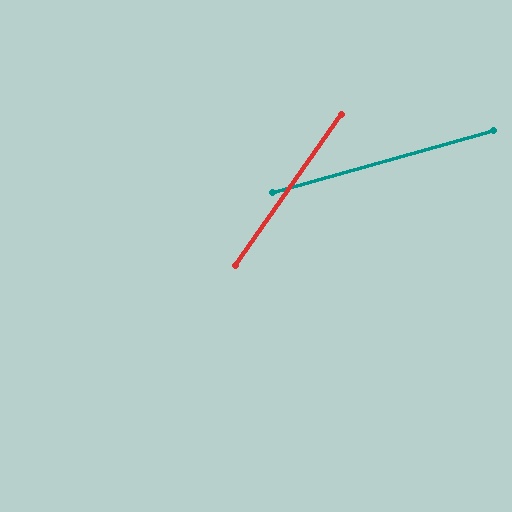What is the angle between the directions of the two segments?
Approximately 39 degrees.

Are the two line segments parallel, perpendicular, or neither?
Neither parallel nor perpendicular — they differ by about 39°.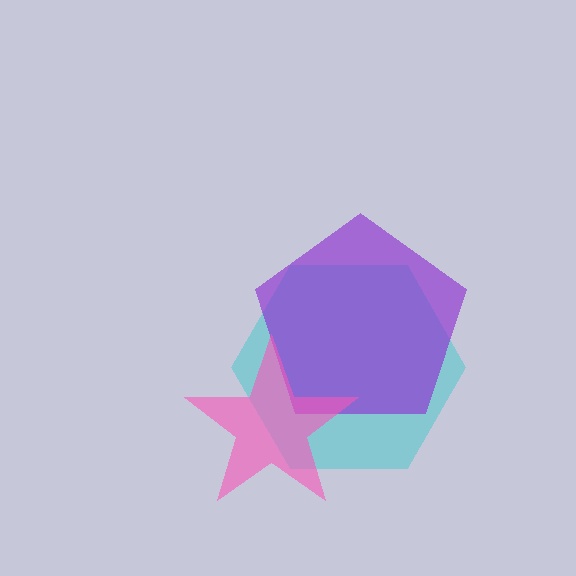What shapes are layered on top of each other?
The layered shapes are: a cyan hexagon, a purple pentagon, a pink star.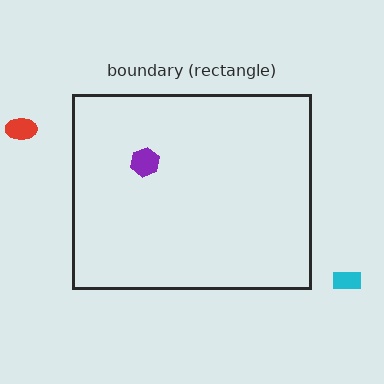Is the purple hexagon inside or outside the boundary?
Inside.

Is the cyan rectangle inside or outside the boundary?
Outside.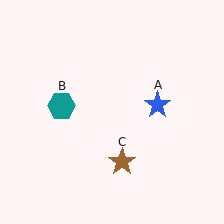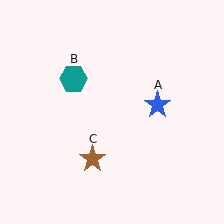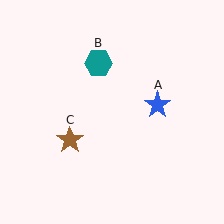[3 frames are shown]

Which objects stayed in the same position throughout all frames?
Blue star (object A) remained stationary.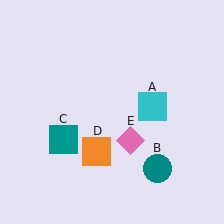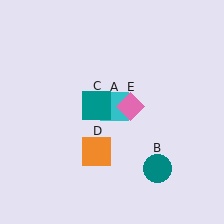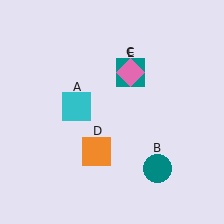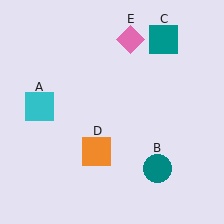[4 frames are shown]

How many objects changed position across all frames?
3 objects changed position: cyan square (object A), teal square (object C), pink diamond (object E).